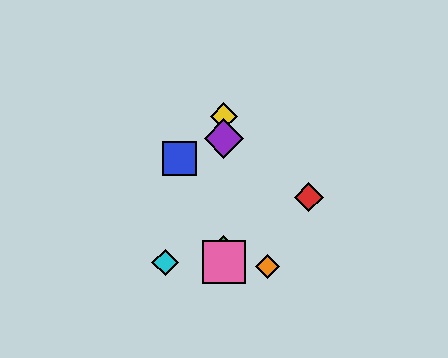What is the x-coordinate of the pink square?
The pink square is at x≈224.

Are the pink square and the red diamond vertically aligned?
No, the pink square is at x≈224 and the red diamond is at x≈309.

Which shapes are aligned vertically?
The green diamond, the yellow diamond, the purple diamond, the pink square are aligned vertically.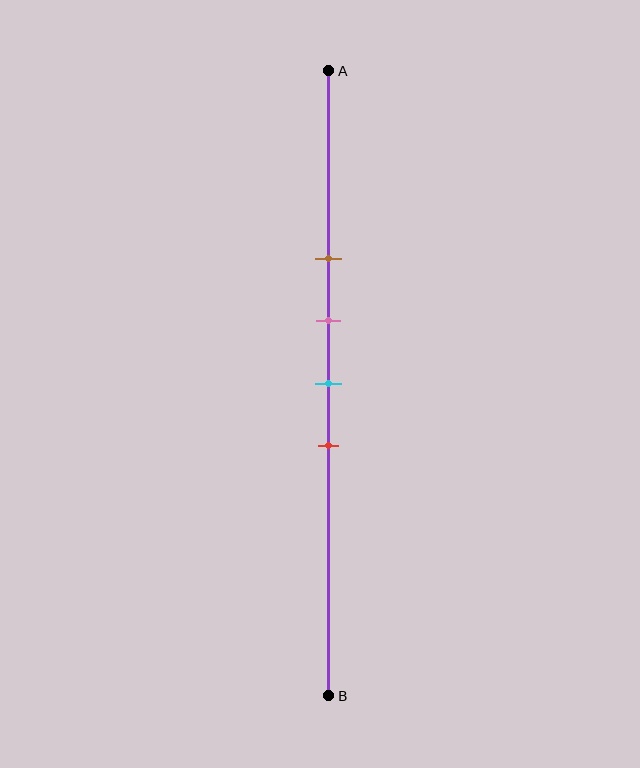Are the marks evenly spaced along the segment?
Yes, the marks are approximately evenly spaced.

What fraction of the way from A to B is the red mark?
The red mark is approximately 60% (0.6) of the way from A to B.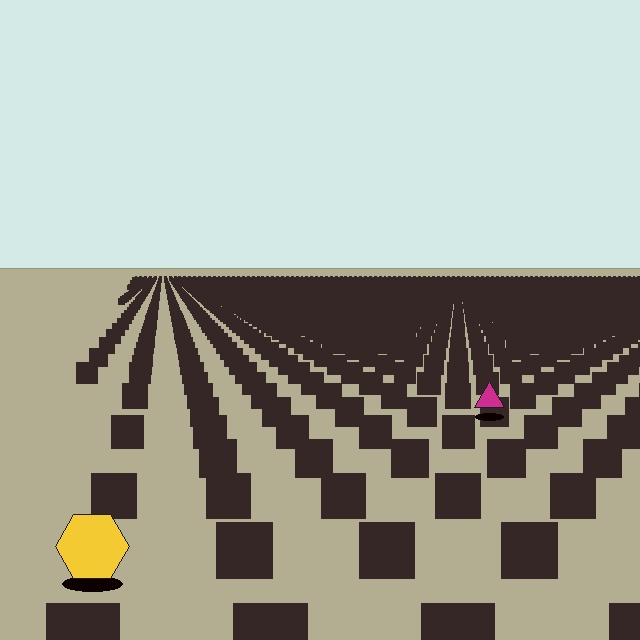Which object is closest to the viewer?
The yellow hexagon is closest. The texture marks near it are larger and more spread out.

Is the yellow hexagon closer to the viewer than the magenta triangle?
Yes. The yellow hexagon is closer — you can tell from the texture gradient: the ground texture is coarser near it.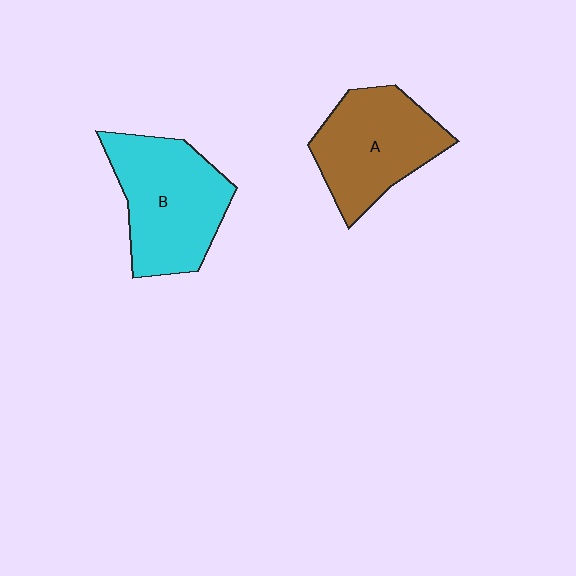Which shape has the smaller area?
Shape A (brown).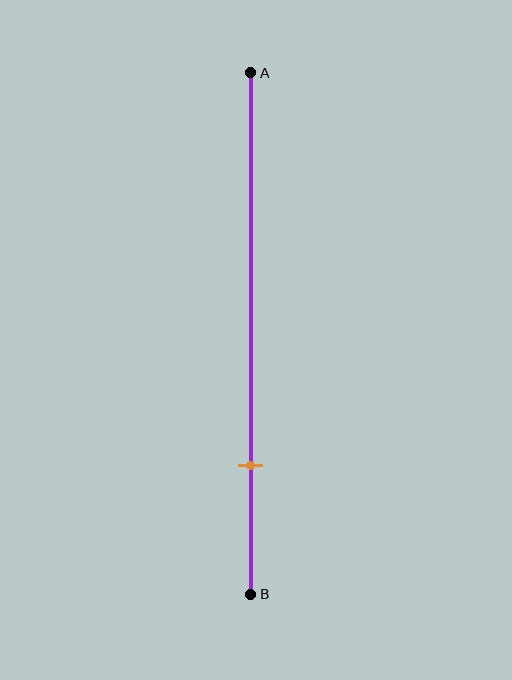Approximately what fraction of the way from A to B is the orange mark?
The orange mark is approximately 75% of the way from A to B.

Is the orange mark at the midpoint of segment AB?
No, the mark is at about 75% from A, not at the 50% midpoint.